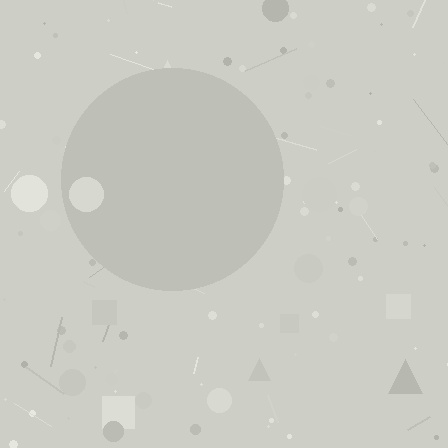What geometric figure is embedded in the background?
A circle is embedded in the background.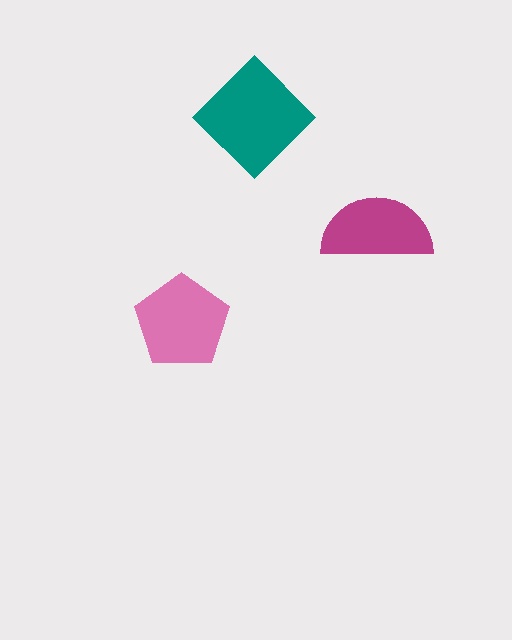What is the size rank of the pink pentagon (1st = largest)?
2nd.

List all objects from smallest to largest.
The magenta semicircle, the pink pentagon, the teal diamond.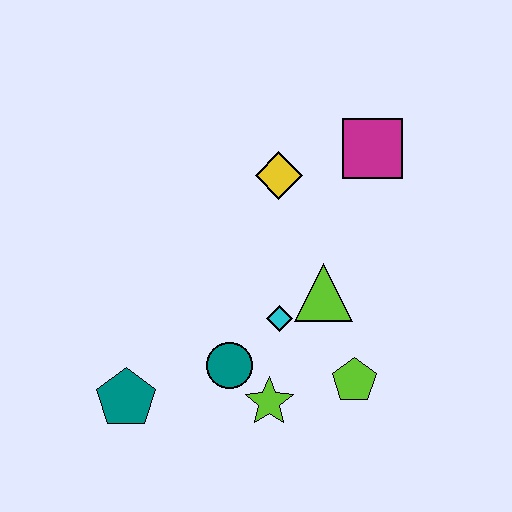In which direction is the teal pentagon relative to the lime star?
The teal pentagon is to the left of the lime star.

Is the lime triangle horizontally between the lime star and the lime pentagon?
Yes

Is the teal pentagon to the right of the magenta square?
No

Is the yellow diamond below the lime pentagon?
No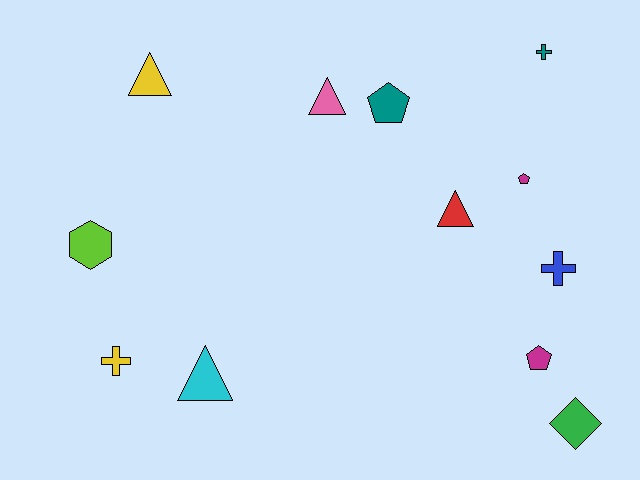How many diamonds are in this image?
There is 1 diamond.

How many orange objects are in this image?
There are no orange objects.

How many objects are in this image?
There are 12 objects.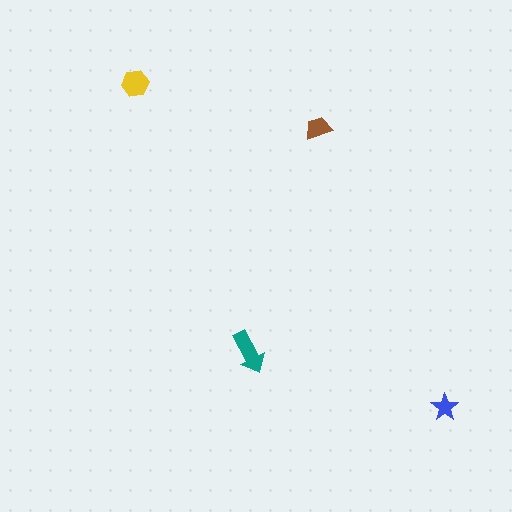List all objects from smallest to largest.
The blue star, the brown trapezoid, the yellow hexagon, the teal arrow.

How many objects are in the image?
There are 4 objects in the image.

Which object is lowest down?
The blue star is bottommost.